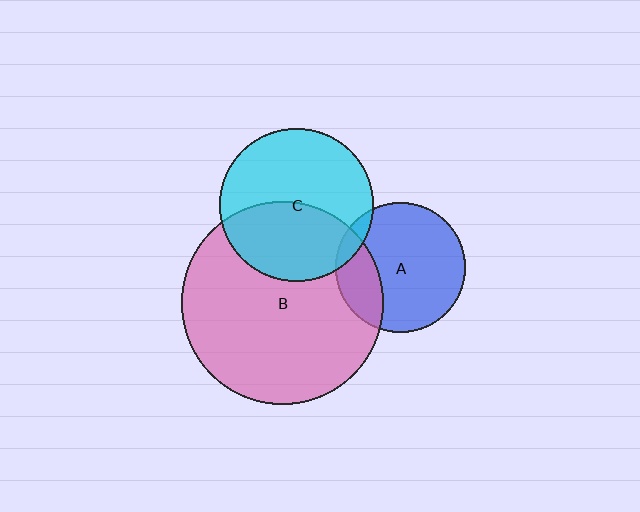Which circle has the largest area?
Circle B (pink).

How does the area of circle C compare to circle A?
Approximately 1.4 times.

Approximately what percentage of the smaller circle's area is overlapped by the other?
Approximately 5%.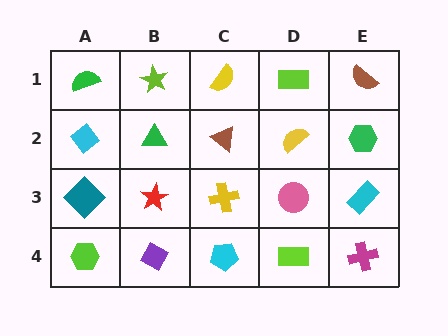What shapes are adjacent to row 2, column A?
A green semicircle (row 1, column A), a teal diamond (row 3, column A), a green triangle (row 2, column B).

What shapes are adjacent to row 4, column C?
A yellow cross (row 3, column C), a purple diamond (row 4, column B), a lime rectangle (row 4, column D).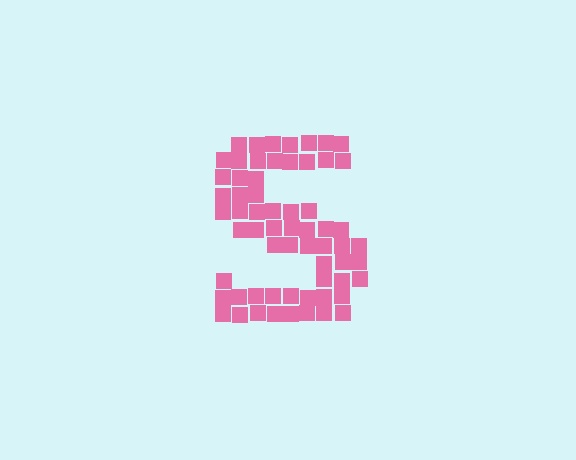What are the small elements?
The small elements are squares.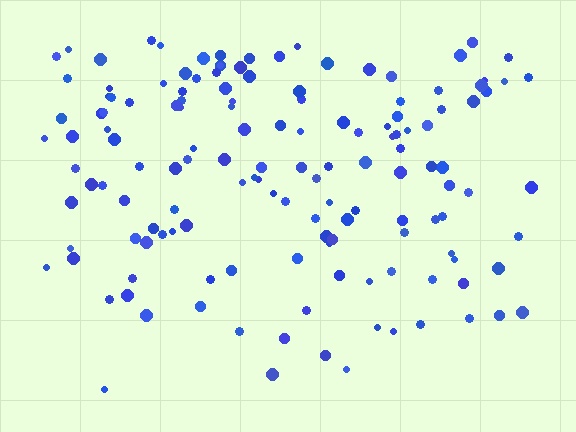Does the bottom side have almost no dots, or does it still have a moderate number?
Still a moderate number, just noticeably fewer than the top.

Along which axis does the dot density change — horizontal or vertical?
Vertical.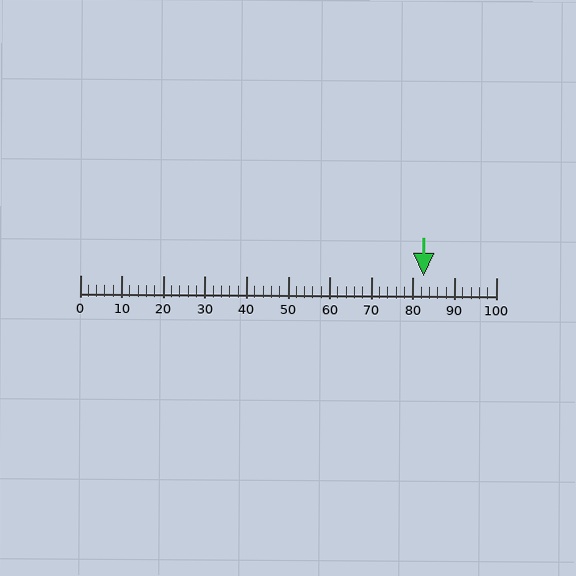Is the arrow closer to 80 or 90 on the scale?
The arrow is closer to 80.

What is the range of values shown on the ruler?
The ruler shows values from 0 to 100.